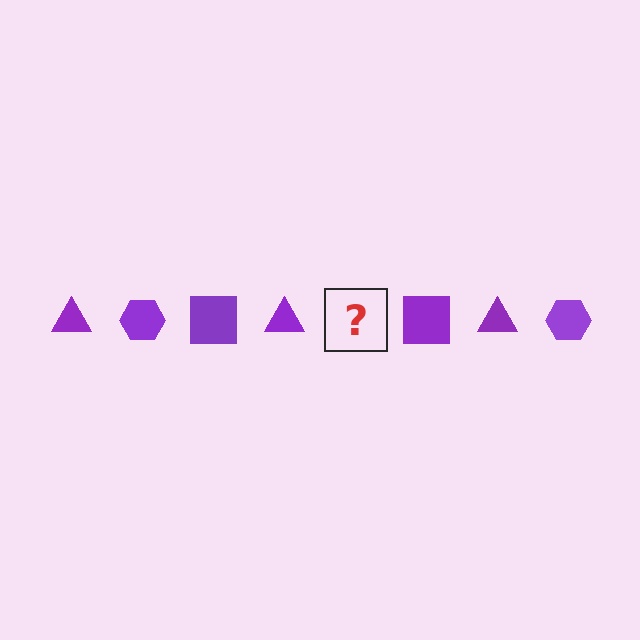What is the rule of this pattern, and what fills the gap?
The rule is that the pattern cycles through triangle, hexagon, square shapes in purple. The gap should be filled with a purple hexagon.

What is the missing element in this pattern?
The missing element is a purple hexagon.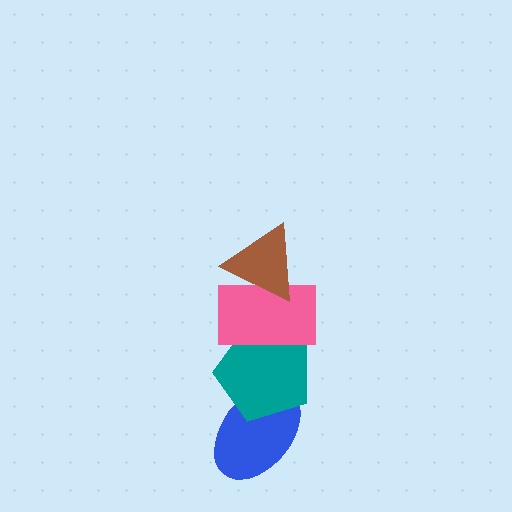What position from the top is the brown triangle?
The brown triangle is 1st from the top.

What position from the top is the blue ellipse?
The blue ellipse is 4th from the top.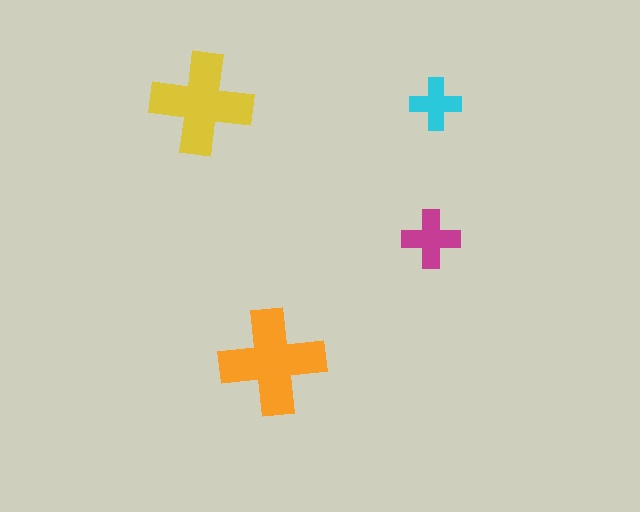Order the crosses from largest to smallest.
the orange one, the yellow one, the magenta one, the cyan one.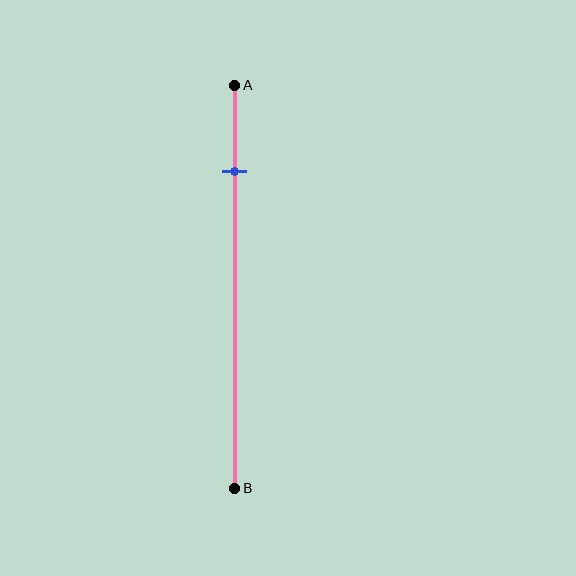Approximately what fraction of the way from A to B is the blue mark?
The blue mark is approximately 20% of the way from A to B.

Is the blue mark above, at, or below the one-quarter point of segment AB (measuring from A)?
The blue mark is above the one-quarter point of segment AB.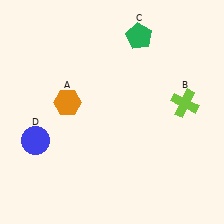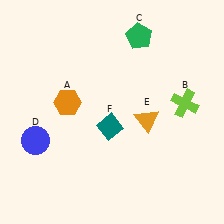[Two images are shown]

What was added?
An orange triangle (E), a teal diamond (F) were added in Image 2.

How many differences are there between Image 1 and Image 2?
There are 2 differences between the two images.